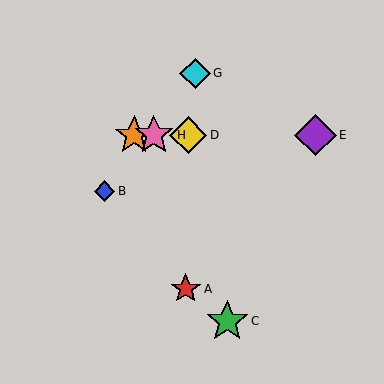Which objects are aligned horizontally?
Objects D, E, F, H are aligned horizontally.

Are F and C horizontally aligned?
No, F is at y≈135 and C is at y≈321.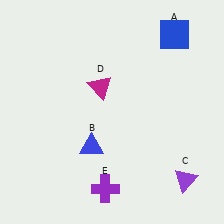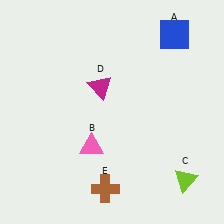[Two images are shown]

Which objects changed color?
B changed from blue to pink. C changed from purple to lime. E changed from purple to brown.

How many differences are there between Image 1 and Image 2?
There are 3 differences between the two images.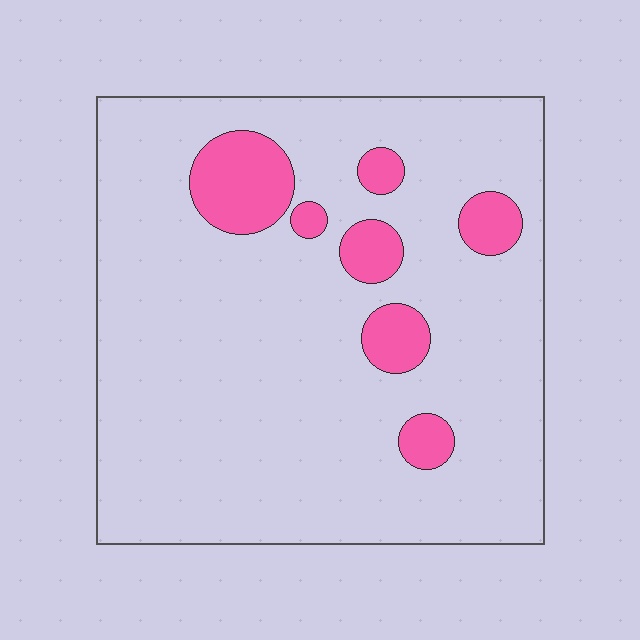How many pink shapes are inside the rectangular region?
7.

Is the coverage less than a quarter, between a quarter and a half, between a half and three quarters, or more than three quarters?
Less than a quarter.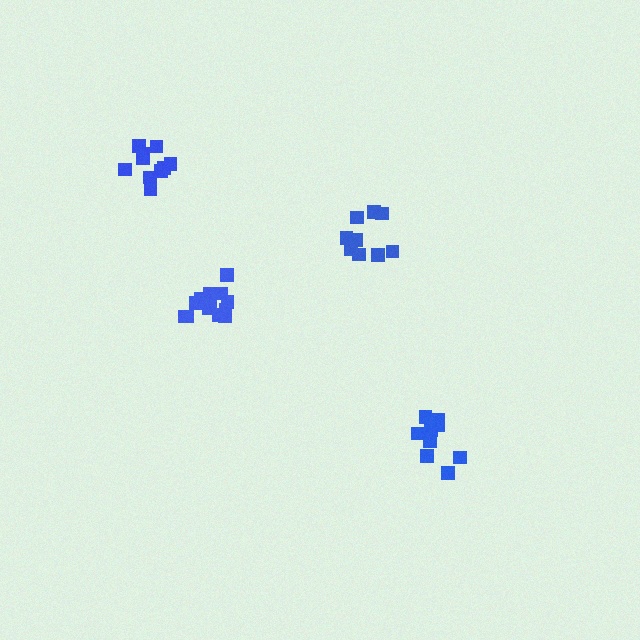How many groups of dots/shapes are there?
There are 4 groups.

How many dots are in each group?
Group 1: 10 dots, Group 2: 14 dots, Group 3: 9 dots, Group 4: 9 dots (42 total).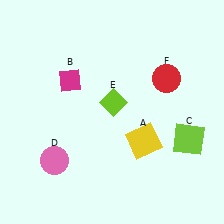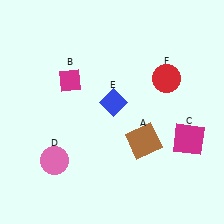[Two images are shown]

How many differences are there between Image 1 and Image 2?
There are 3 differences between the two images.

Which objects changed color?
A changed from yellow to brown. C changed from lime to magenta. E changed from lime to blue.